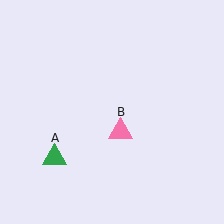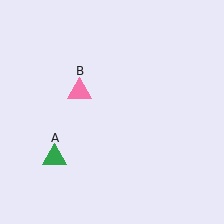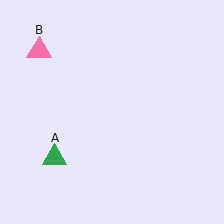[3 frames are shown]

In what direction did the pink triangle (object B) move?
The pink triangle (object B) moved up and to the left.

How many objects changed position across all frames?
1 object changed position: pink triangle (object B).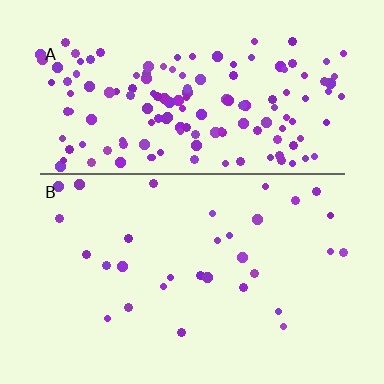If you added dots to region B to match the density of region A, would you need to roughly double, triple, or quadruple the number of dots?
Approximately quadruple.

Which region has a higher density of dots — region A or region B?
A (the top).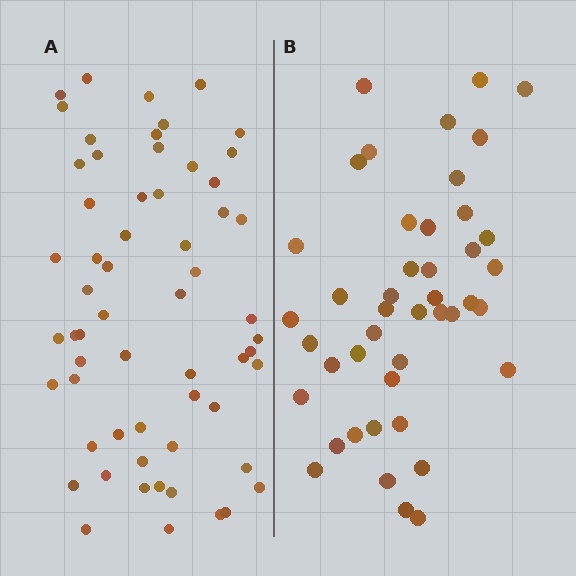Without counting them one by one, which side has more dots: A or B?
Region A (the left region) has more dots.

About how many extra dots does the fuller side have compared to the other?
Region A has approximately 15 more dots than region B.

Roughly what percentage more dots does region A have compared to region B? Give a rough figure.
About 35% more.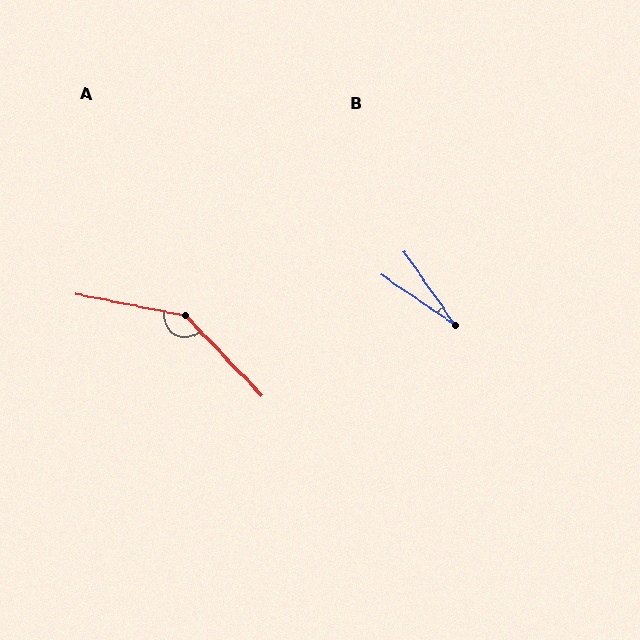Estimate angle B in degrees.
Approximately 21 degrees.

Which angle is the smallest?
B, at approximately 21 degrees.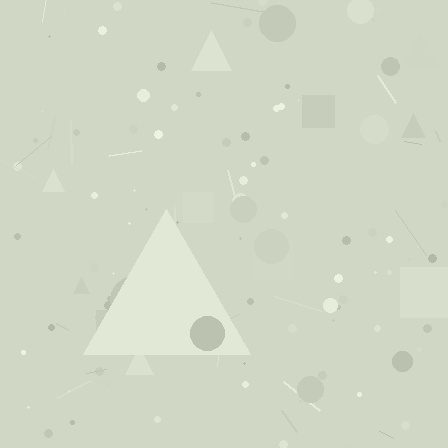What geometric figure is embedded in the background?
A triangle is embedded in the background.